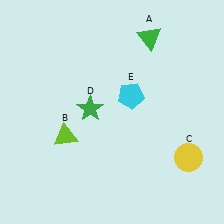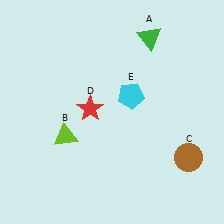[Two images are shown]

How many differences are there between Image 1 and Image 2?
There are 2 differences between the two images.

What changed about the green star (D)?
In Image 1, D is green. In Image 2, it changed to red.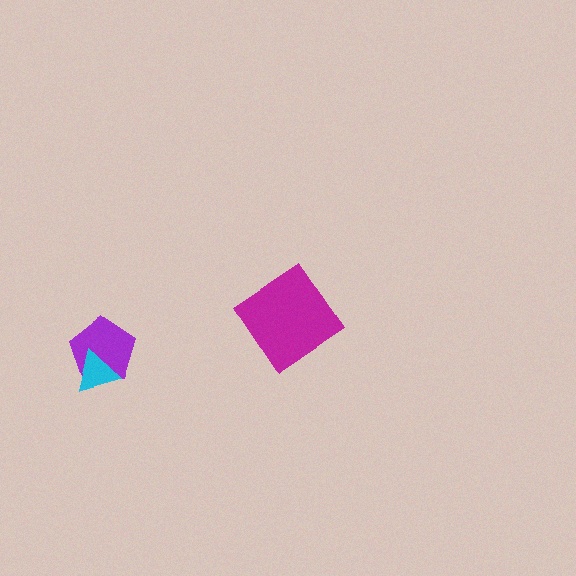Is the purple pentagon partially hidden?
Yes, it is partially covered by another shape.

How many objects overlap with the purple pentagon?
1 object overlaps with the purple pentagon.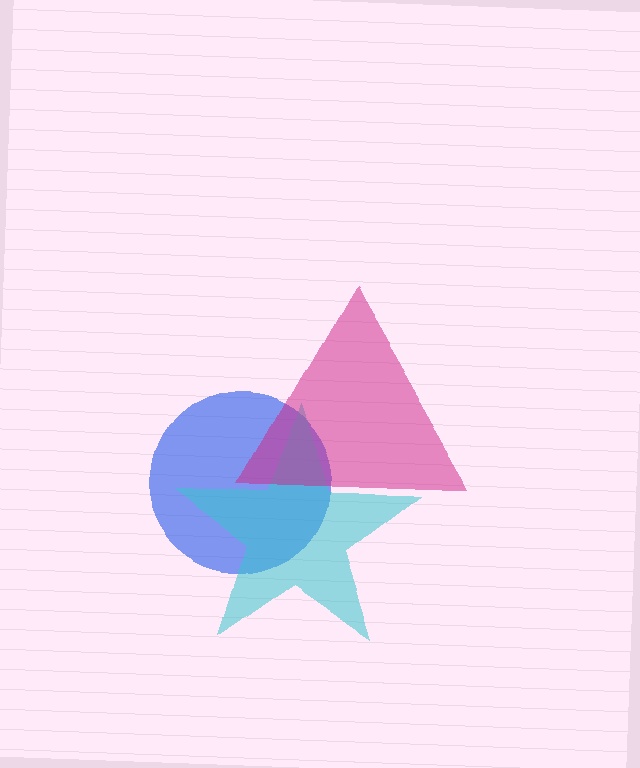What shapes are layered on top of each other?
The layered shapes are: a blue circle, a cyan star, a magenta triangle.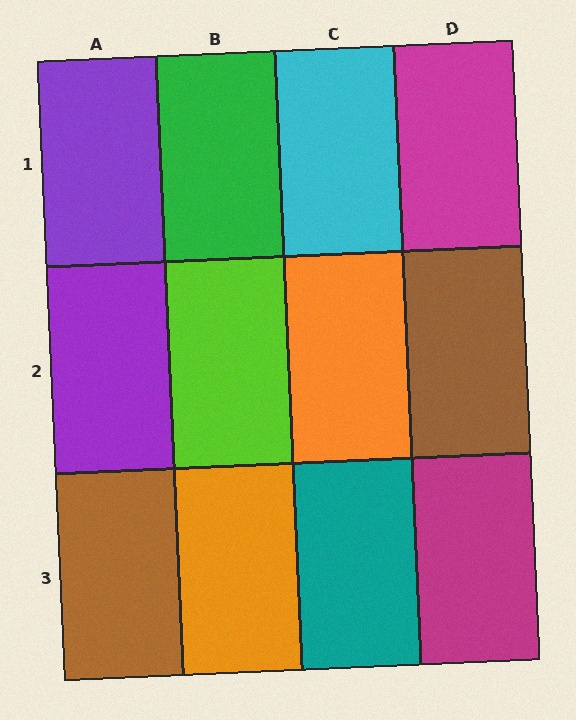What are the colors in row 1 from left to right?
Purple, green, cyan, magenta.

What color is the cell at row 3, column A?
Brown.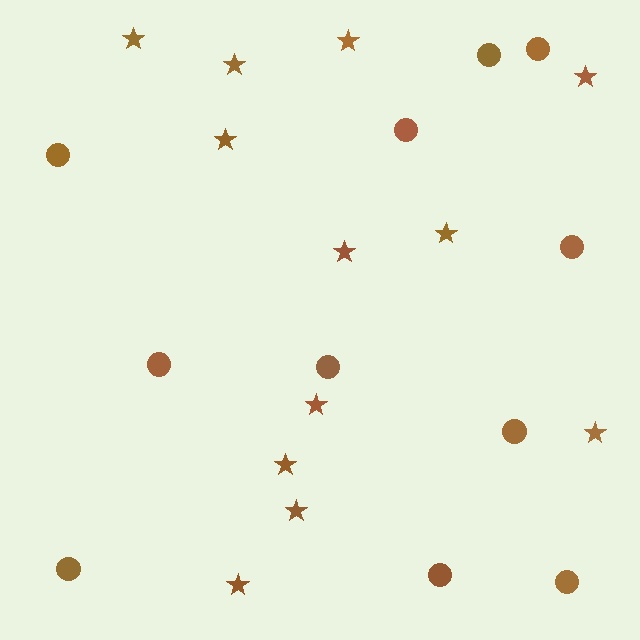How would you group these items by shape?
There are 2 groups: one group of stars (12) and one group of circles (11).